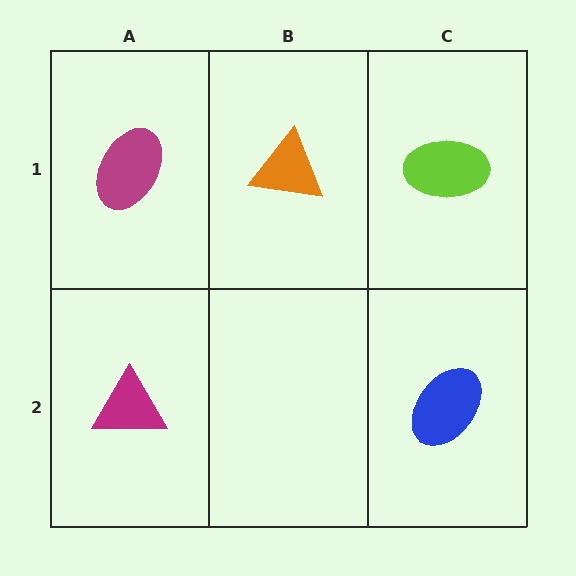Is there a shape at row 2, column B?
No, that cell is empty.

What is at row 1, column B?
An orange triangle.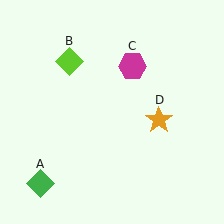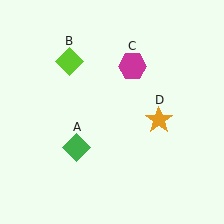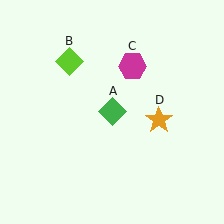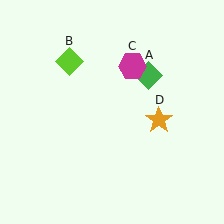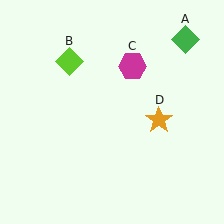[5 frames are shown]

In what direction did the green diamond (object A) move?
The green diamond (object A) moved up and to the right.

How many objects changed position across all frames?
1 object changed position: green diamond (object A).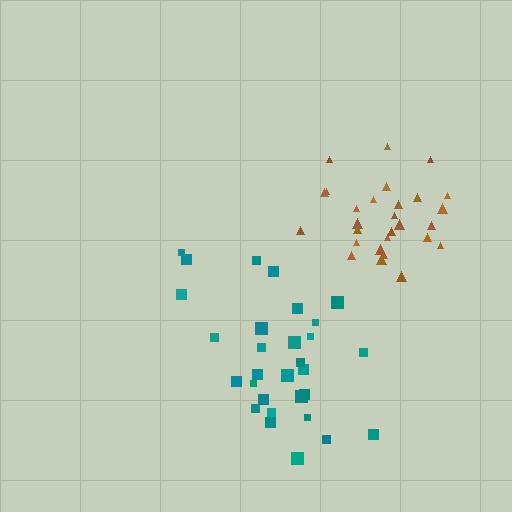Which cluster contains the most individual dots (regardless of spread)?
Teal (31).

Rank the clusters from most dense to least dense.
brown, teal.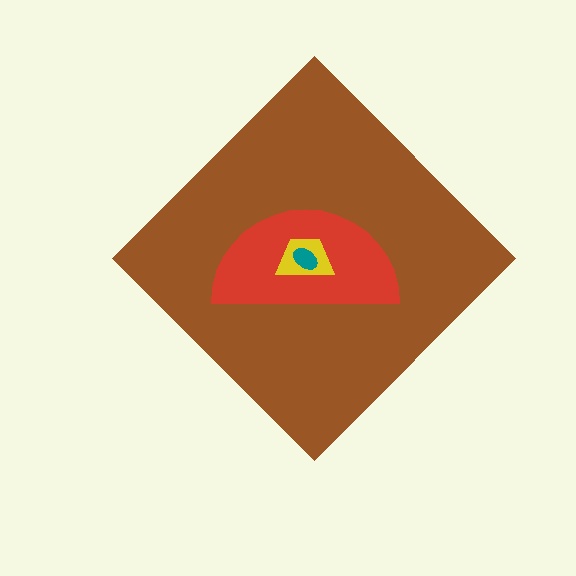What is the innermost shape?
The teal ellipse.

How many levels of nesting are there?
4.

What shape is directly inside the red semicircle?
The yellow trapezoid.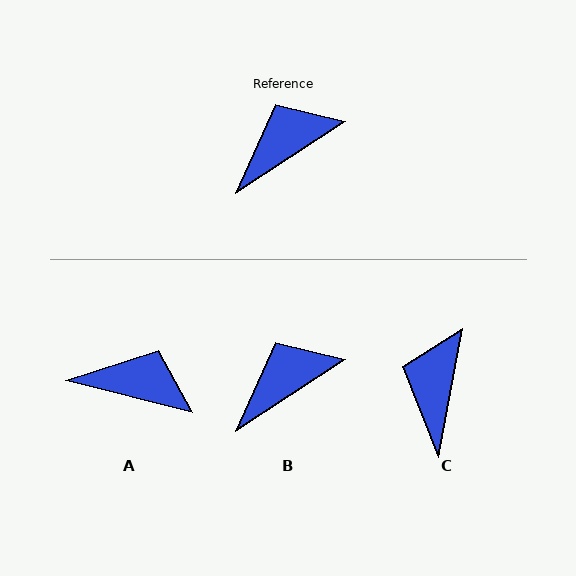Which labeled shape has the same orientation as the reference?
B.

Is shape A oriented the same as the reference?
No, it is off by about 48 degrees.